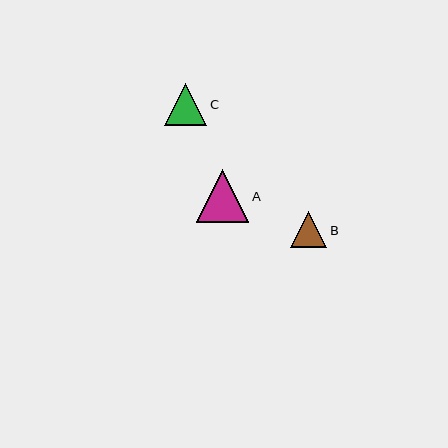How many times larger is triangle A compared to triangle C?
Triangle A is approximately 1.3 times the size of triangle C.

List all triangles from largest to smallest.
From largest to smallest: A, C, B.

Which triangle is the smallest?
Triangle B is the smallest with a size of approximately 36 pixels.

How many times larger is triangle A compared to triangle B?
Triangle A is approximately 1.5 times the size of triangle B.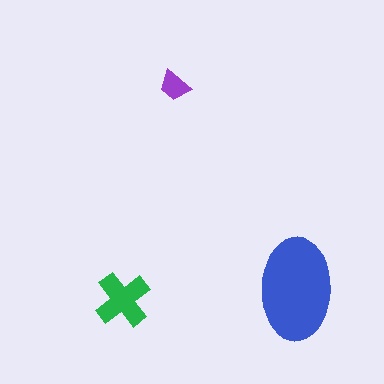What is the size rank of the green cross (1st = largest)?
2nd.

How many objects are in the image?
There are 3 objects in the image.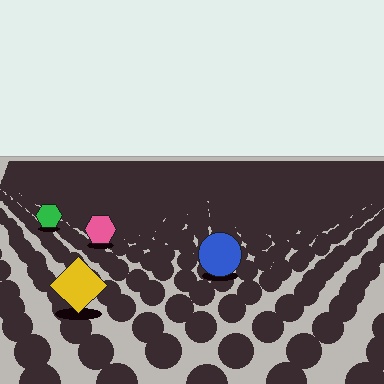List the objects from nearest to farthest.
From nearest to farthest: the yellow diamond, the blue circle, the pink hexagon, the green hexagon.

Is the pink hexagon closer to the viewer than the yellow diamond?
No. The yellow diamond is closer — you can tell from the texture gradient: the ground texture is coarser near it.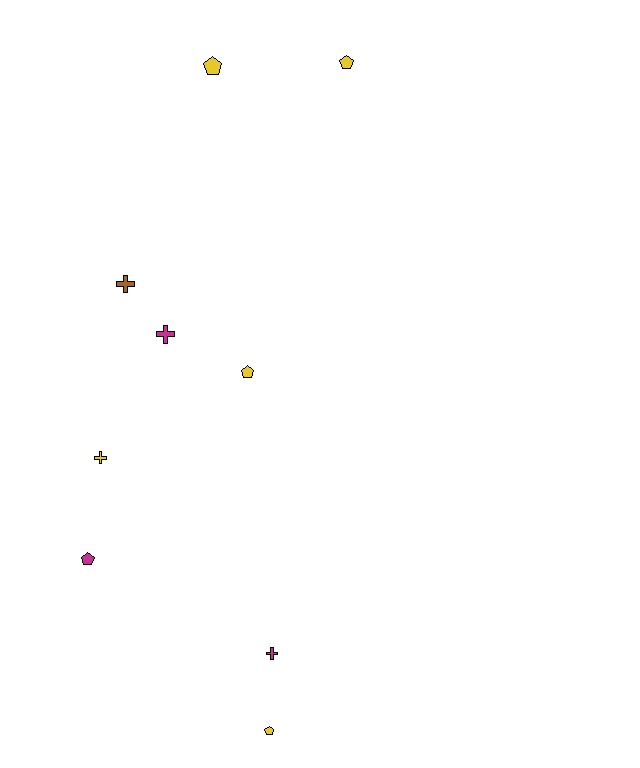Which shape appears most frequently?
Pentagon, with 5 objects.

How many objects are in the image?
There are 9 objects.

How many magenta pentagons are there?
There is 1 magenta pentagon.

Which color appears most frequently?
Yellow, with 5 objects.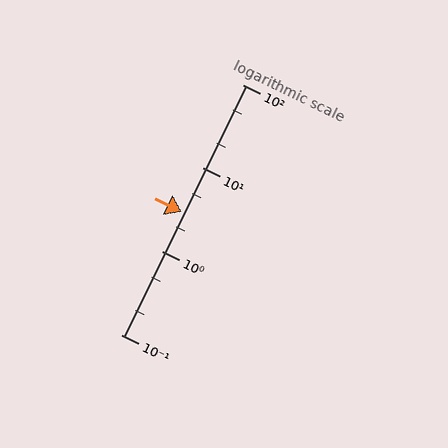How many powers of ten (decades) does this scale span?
The scale spans 3 decades, from 0.1 to 100.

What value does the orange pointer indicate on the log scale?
The pointer indicates approximately 3.